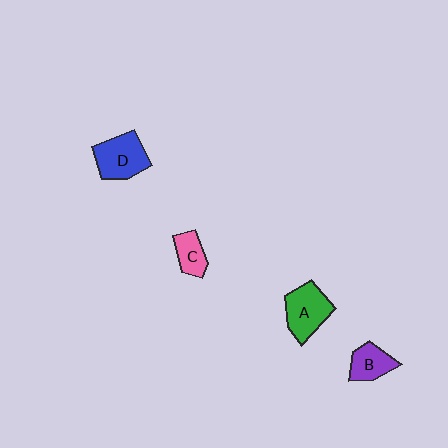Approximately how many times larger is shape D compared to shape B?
Approximately 1.5 times.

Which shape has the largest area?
Shape D (blue).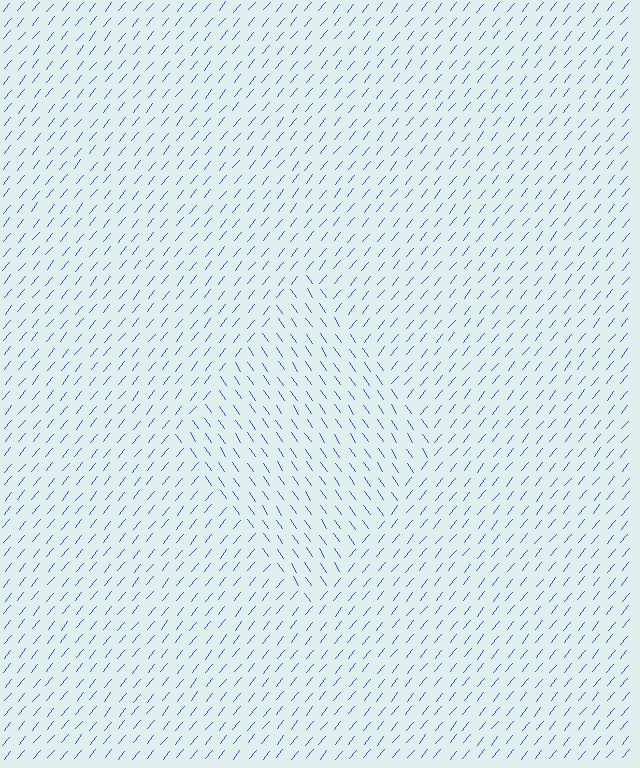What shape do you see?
I see a diamond.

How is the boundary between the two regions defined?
The boundary is defined purely by a change in line orientation (approximately 74 degrees difference). All lines are the same color and thickness.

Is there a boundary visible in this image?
Yes, there is a texture boundary formed by a change in line orientation.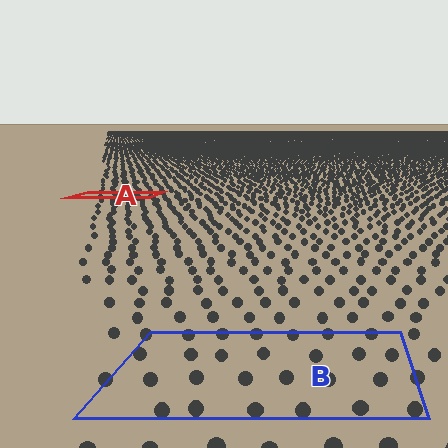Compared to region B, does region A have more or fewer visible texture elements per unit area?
Region A has more texture elements per unit area — they are packed more densely because it is farther away.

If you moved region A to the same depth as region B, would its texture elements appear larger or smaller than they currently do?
They would appear larger. At a closer depth, the same texture elements are projected at a bigger on-screen size.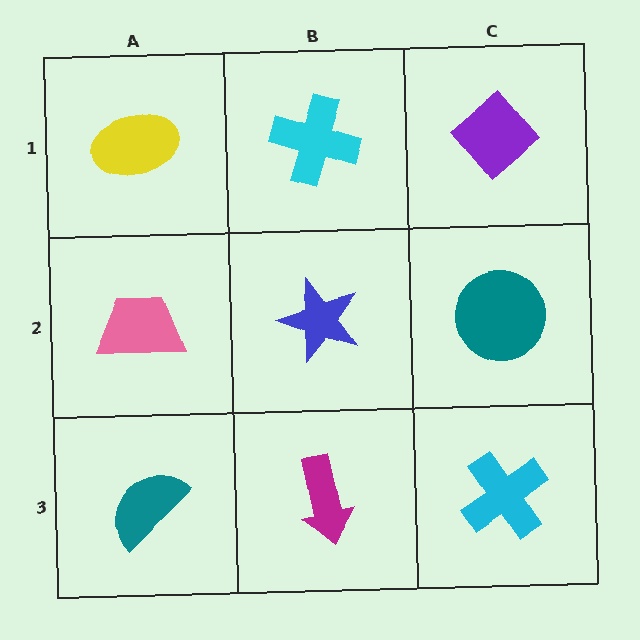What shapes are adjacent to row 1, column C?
A teal circle (row 2, column C), a cyan cross (row 1, column B).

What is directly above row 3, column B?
A blue star.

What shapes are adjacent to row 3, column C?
A teal circle (row 2, column C), a magenta arrow (row 3, column B).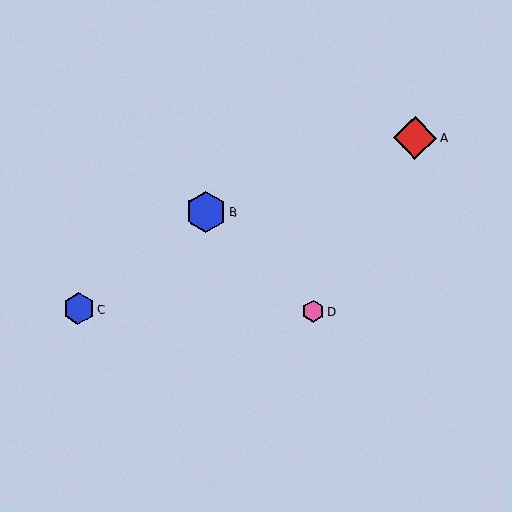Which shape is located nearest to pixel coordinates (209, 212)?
The blue hexagon (labeled B) at (206, 212) is nearest to that location.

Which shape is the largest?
The red diamond (labeled A) is the largest.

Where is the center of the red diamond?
The center of the red diamond is at (415, 138).